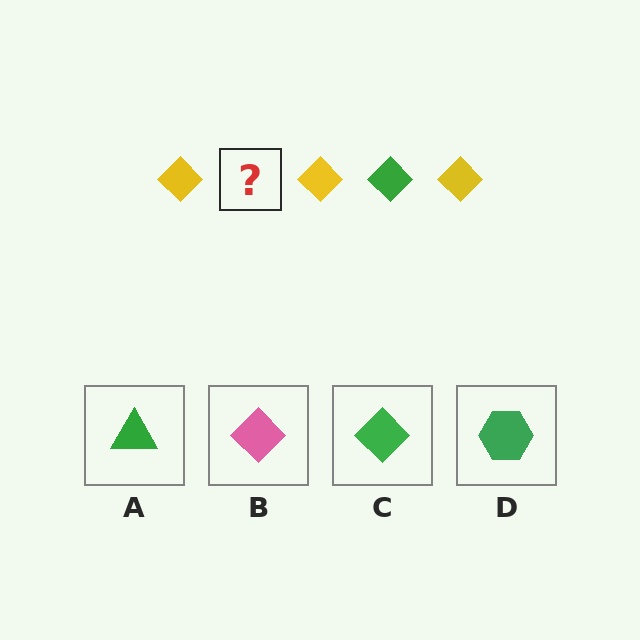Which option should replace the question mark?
Option C.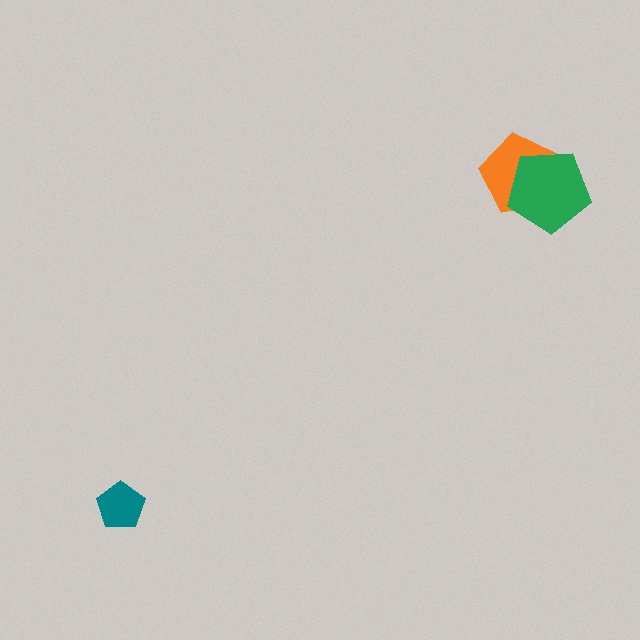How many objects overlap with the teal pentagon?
0 objects overlap with the teal pentagon.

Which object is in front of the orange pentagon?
The green pentagon is in front of the orange pentagon.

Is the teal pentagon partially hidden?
No, no other shape covers it.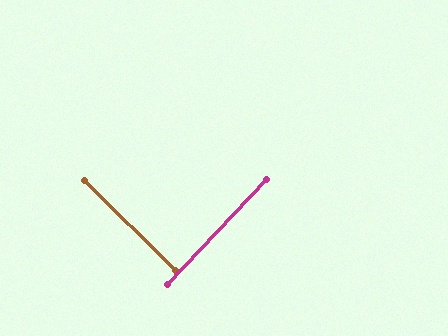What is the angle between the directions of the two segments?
Approximately 89 degrees.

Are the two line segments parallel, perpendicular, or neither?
Perpendicular — they meet at approximately 89°.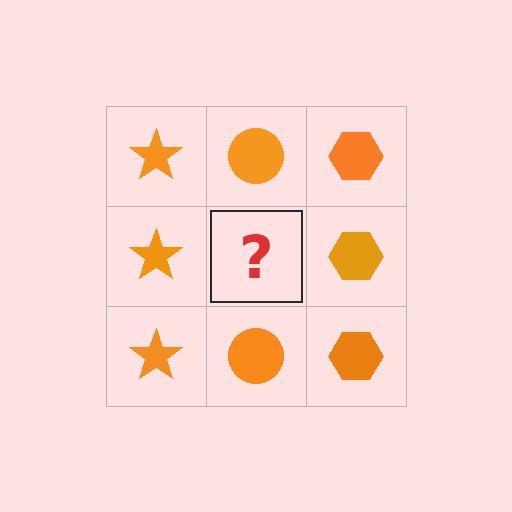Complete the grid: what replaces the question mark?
The question mark should be replaced with an orange circle.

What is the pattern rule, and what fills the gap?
The rule is that each column has a consistent shape. The gap should be filled with an orange circle.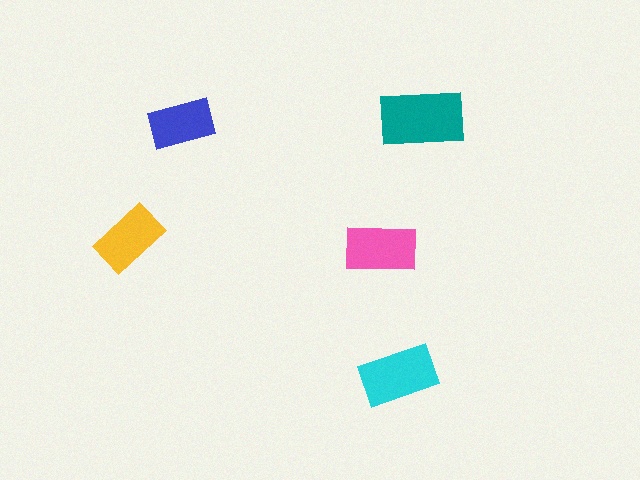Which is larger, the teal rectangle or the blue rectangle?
The teal one.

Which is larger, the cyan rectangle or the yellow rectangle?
The cyan one.